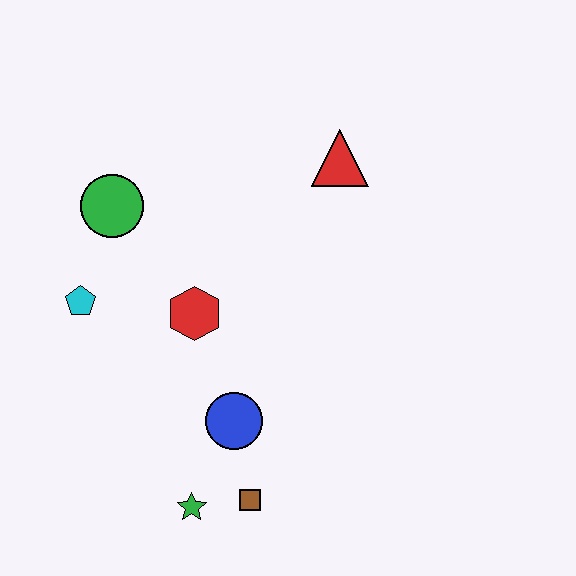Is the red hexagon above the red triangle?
No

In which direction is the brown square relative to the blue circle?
The brown square is below the blue circle.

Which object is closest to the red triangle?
The red hexagon is closest to the red triangle.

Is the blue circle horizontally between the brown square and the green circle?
Yes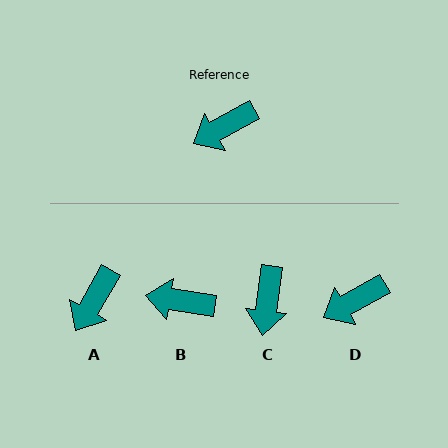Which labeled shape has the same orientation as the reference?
D.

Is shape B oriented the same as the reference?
No, it is off by about 38 degrees.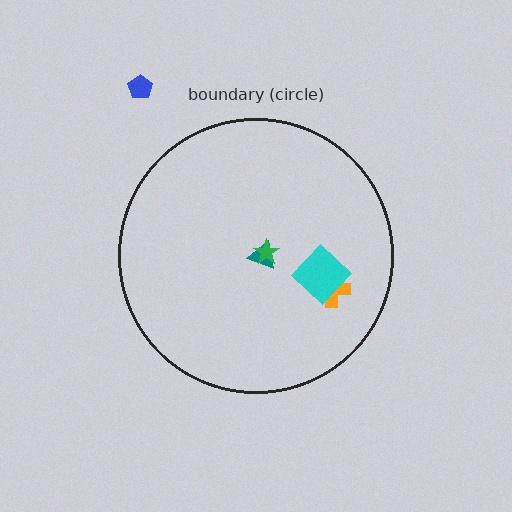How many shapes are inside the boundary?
4 inside, 1 outside.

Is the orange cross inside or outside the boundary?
Inside.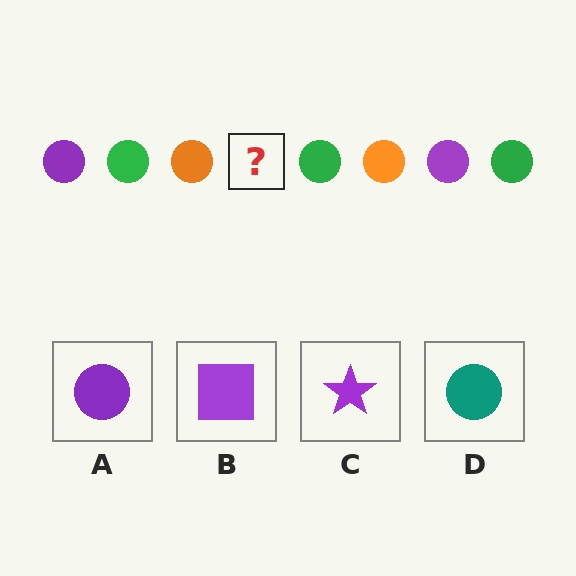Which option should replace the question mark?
Option A.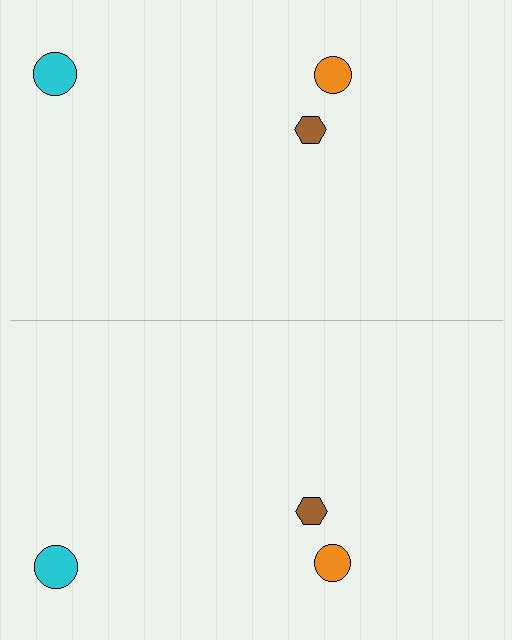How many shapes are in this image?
There are 6 shapes in this image.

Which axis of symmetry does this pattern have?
The pattern has a horizontal axis of symmetry running through the center of the image.